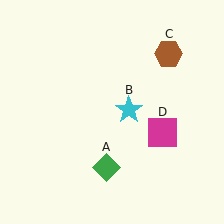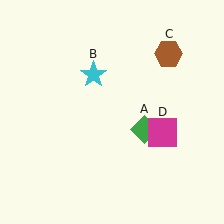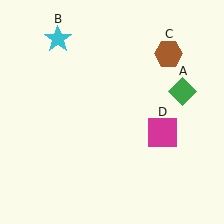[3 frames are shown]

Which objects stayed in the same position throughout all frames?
Brown hexagon (object C) and magenta square (object D) remained stationary.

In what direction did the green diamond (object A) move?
The green diamond (object A) moved up and to the right.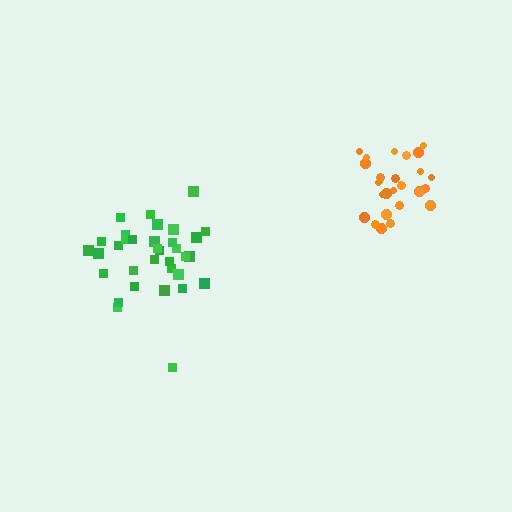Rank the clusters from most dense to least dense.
orange, green.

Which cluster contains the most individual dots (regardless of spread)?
Green (34).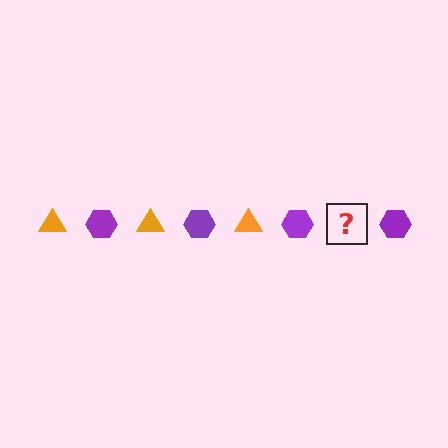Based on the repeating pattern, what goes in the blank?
The blank should be an orange triangle.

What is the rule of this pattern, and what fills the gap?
The rule is that the pattern alternates between orange triangle and purple hexagon. The gap should be filled with an orange triangle.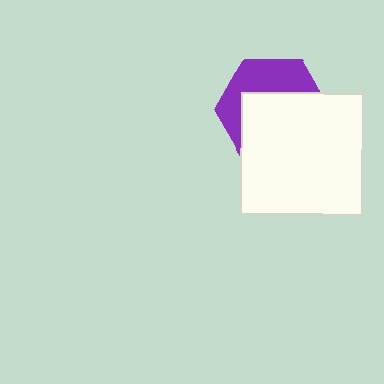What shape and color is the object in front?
The object in front is a white square.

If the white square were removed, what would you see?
You would see the complete purple hexagon.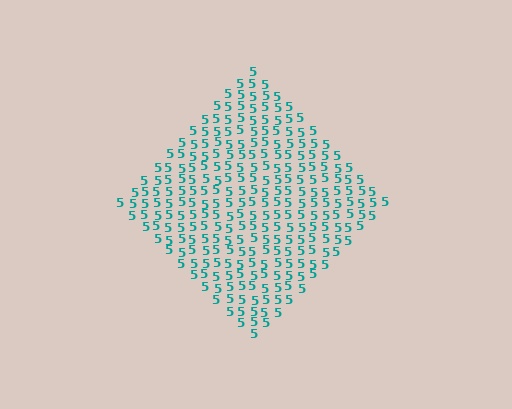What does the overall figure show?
The overall figure shows a diamond.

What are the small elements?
The small elements are digit 5's.